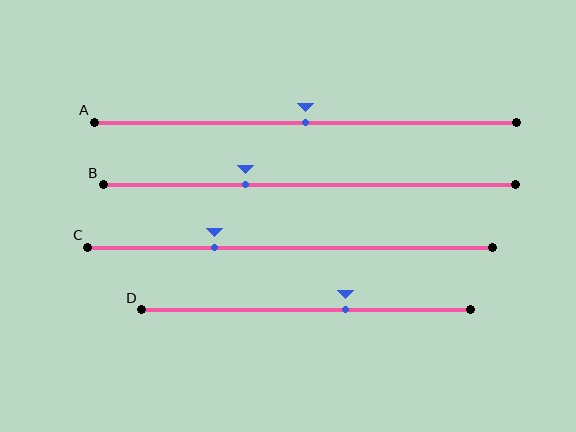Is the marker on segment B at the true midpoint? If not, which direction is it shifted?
No, the marker on segment B is shifted to the left by about 16% of the segment length.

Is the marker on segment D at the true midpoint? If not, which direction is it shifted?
No, the marker on segment D is shifted to the right by about 12% of the segment length.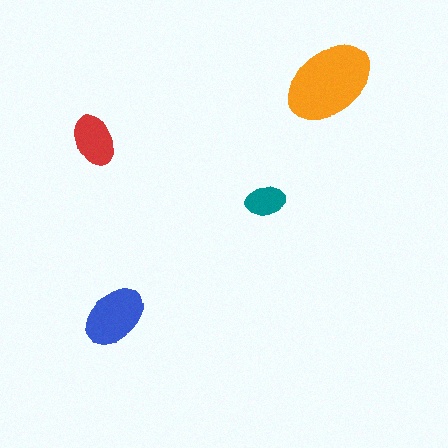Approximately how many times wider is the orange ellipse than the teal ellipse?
About 2 times wider.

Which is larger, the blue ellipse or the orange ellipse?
The orange one.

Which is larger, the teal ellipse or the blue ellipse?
The blue one.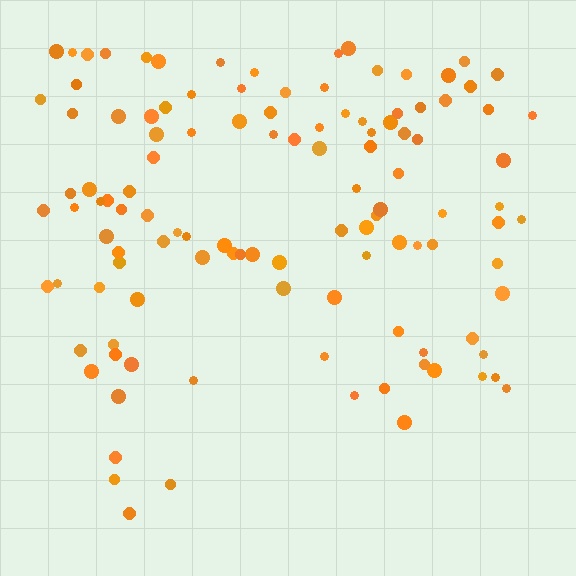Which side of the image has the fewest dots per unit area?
The bottom.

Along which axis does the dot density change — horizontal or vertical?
Vertical.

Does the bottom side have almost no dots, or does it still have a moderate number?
Still a moderate number, just noticeably fewer than the top.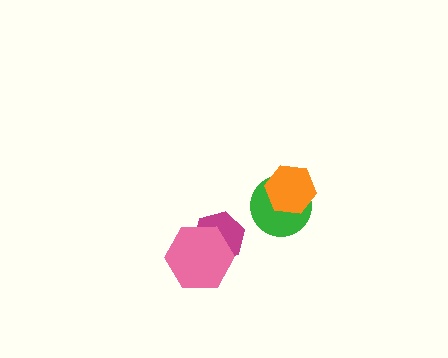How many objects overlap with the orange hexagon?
1 object overlaps with the orange hexagon.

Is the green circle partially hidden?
Yes, it is partially covered by another shape.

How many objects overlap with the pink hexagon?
1 object overlaps with the pink hexagon.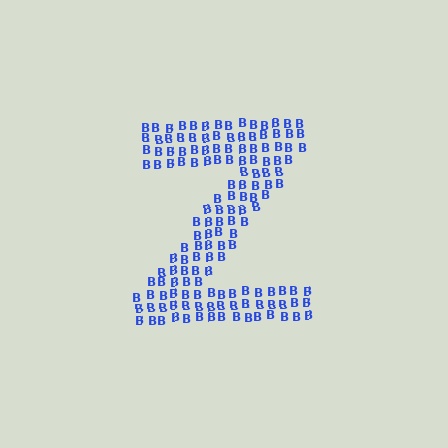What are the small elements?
The small elements are letter B's.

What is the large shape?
The large shape is the letter Z.